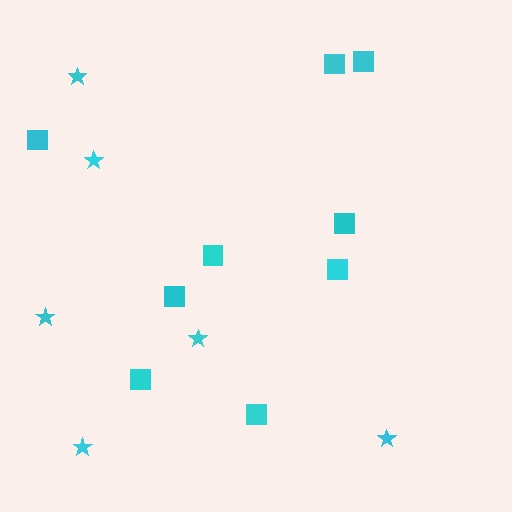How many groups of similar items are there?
There are 2 groups: one group of squares (9) and one group of stars (6).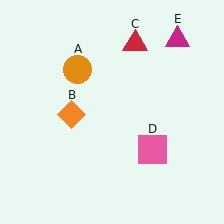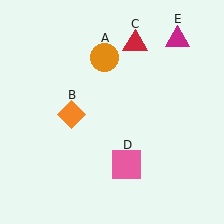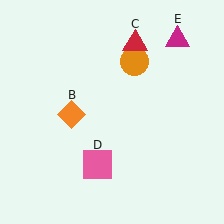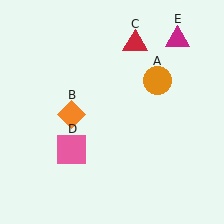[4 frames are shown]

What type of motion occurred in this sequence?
The orange circle (object A), pink square (object D) rotated clockwise around the center of the scene.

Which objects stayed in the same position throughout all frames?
Orange diamond (object B) and red triangle (object C) and magenta triangle (object E) remained stationary.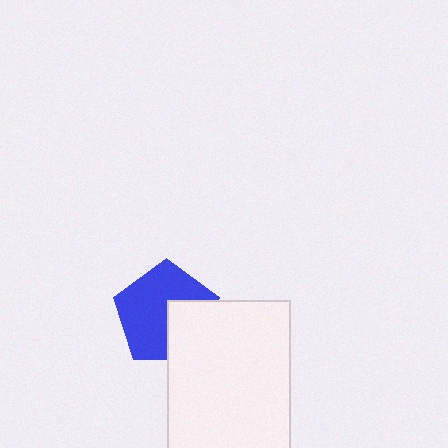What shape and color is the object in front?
The object in front is a white rectangle.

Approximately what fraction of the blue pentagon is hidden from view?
Roughly 34% of the blue pentagon is hidden behind the white rectangle.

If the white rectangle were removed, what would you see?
You would see the complete blue pentagon.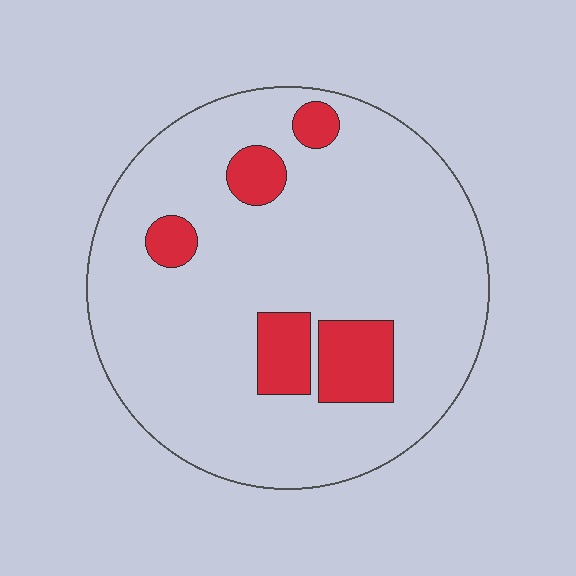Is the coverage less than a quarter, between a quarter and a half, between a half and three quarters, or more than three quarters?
Less than a quarter.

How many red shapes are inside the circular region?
5.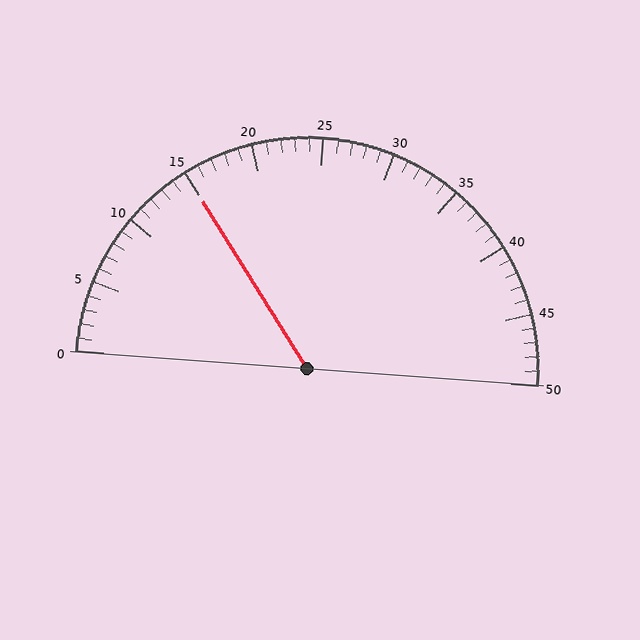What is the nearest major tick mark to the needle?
The nearest major tick mark is 15.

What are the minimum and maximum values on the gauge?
The gauge ranges from 0 to 50.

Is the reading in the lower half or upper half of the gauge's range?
The reading is in the lower half of the range (0 to 50).